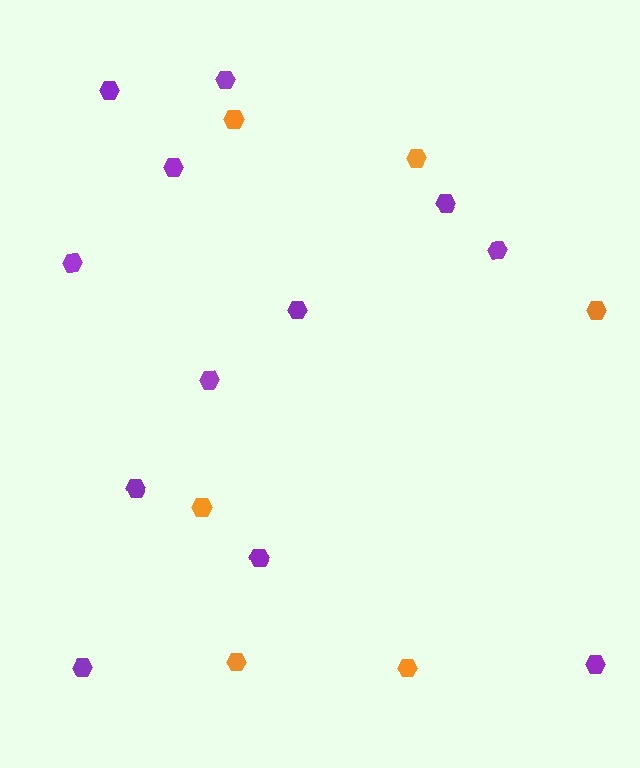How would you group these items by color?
There are 2 groups: one group of orange hexagons (6) and one group of purple hexagons (12).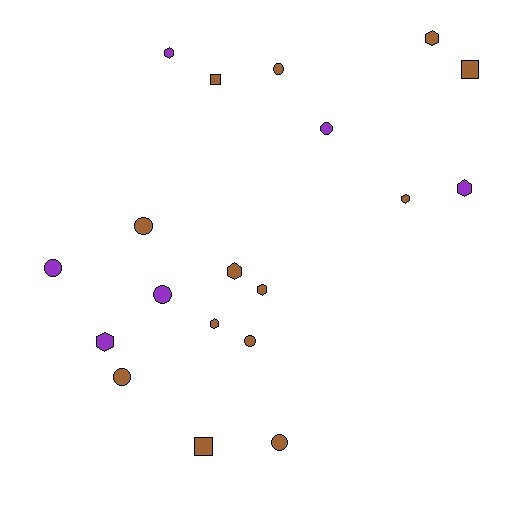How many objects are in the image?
There are 19 objects.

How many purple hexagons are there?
There are 3 purple hexagons.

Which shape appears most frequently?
Circle, with 8 objects.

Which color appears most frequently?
Brown, with 13 objects.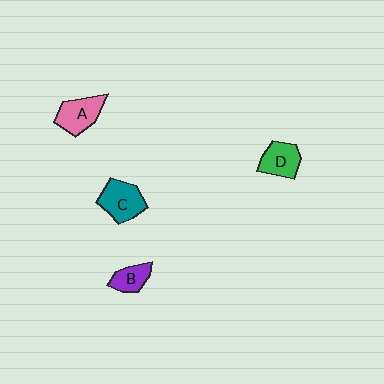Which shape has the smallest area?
Shape B (purple).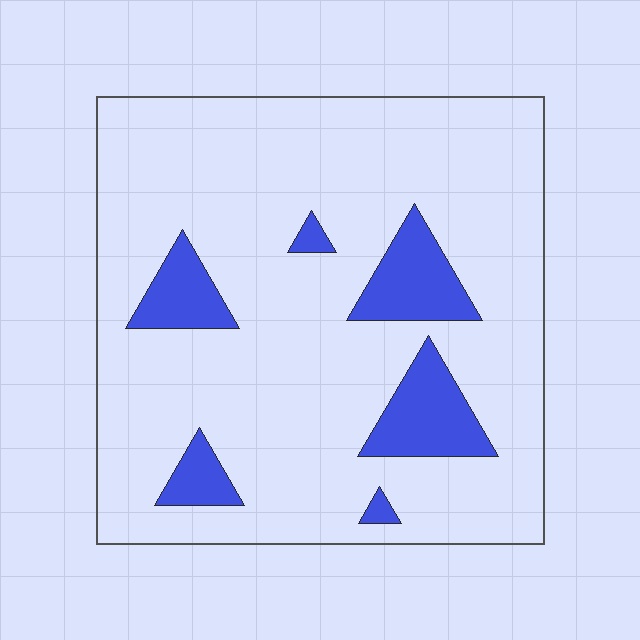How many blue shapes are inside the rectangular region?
6.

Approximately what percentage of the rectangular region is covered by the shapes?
Approximately 15%.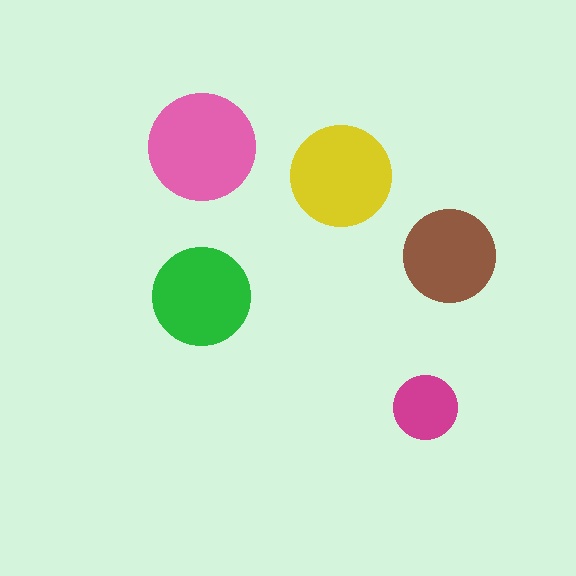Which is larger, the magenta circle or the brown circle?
The brown one.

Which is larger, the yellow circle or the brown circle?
The yellow one.